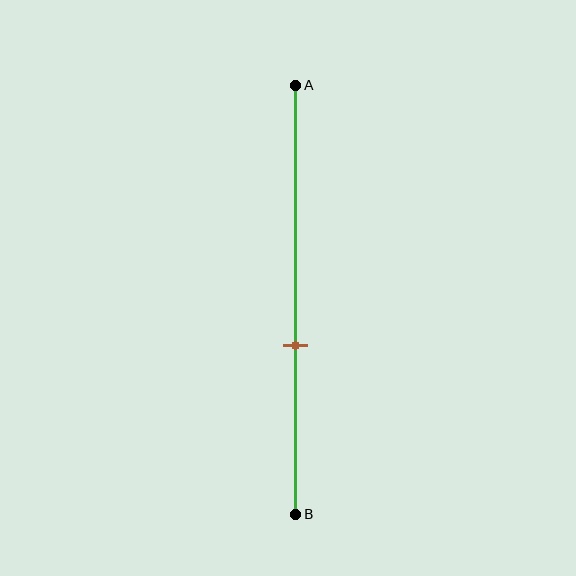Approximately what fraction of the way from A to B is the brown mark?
The brown mark is approximately 60% of the way from A to B.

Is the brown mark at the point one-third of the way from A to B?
No, the mark is at about 60% from A, not at the 33% one-third point.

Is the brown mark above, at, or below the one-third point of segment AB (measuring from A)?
The brown mark is below the one-third point of segment AB.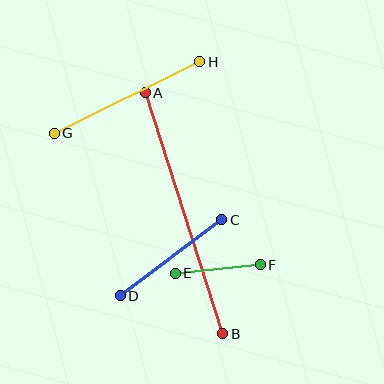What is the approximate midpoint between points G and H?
The midpoint is at approximately (127, 98) pixels.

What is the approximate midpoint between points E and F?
The midpoint is at approximately (218, 269) pixels.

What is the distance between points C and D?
The distance is approximately 126 pixels.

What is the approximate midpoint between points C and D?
The midpoint is at approximately (171, 258) pixels.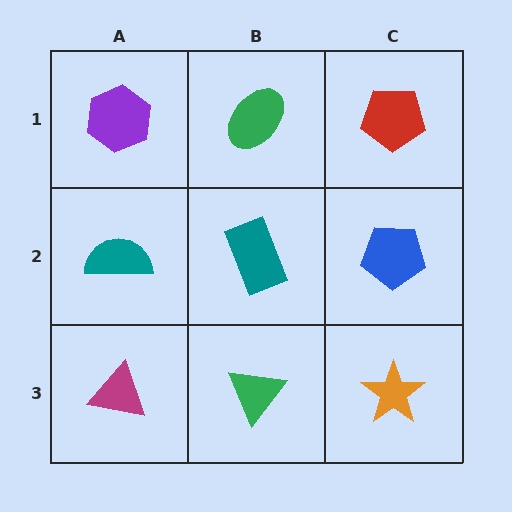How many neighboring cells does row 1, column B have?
3.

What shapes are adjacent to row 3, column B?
A teal rectangle (row 2, column B), a magenta triangle (row 3, column A), an orange star (row 3, column C).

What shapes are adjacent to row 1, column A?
A teal semicircle (row 2, column A), a green ellipse (row 1, column B).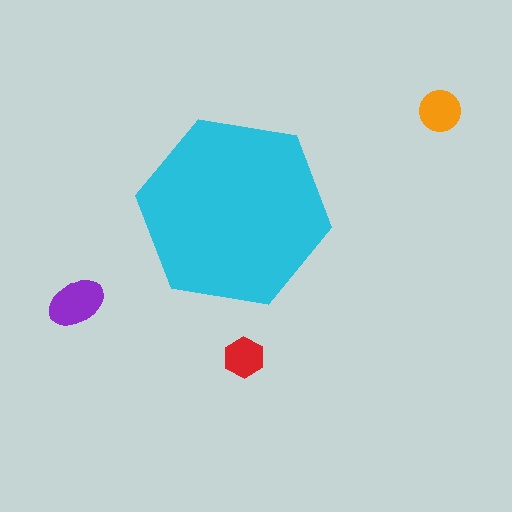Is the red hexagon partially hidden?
No, the red hexagon is fully visible.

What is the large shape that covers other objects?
A cyan hexagon.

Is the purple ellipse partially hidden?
No, the purple ellipse is fully visible.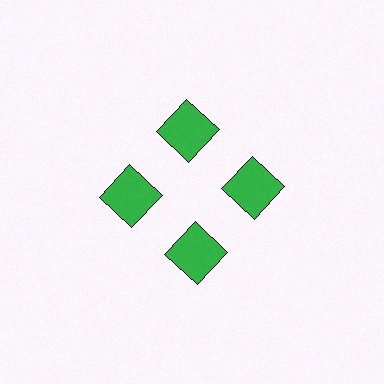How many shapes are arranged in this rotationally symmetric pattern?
There are 4 shapes, arranged in 4 groups of 1.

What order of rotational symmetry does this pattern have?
This pattern has 4-fold rotational symmetry.